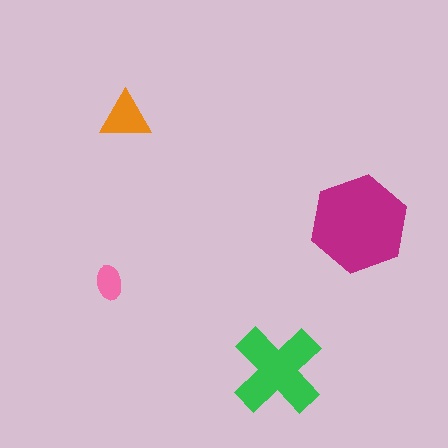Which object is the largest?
The magenta hexagon.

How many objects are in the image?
There are 4 objects in the image.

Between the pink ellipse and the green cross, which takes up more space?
The green cross.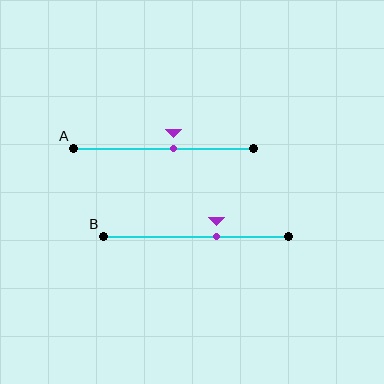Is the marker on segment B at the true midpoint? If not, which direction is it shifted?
No, the marker on segment B is shifted to the right by about 11% of the segment length.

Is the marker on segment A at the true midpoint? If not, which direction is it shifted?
No, the marker on segment A is shifted to the right by about 5% of the segment length.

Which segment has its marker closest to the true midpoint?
Segment A has its marker closest to the true midpoint.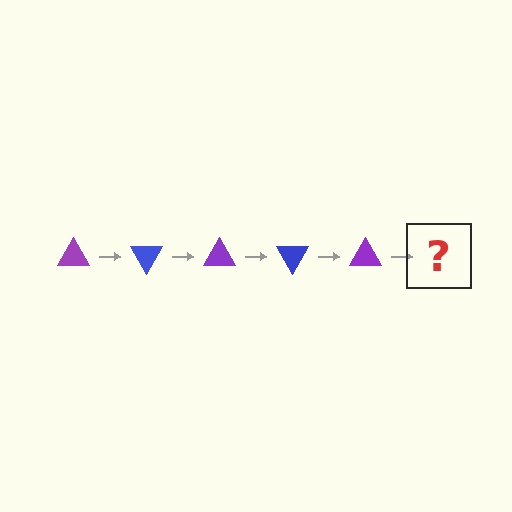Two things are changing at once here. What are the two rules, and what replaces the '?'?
The two rules are that it rotates 60 degrees each step and the color cycles through purple and blue. The '?' should be a blue triangle, rotated 300 degrees from the start.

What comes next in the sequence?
The next element should be a blue triangle, rotated 300 degrees from the start.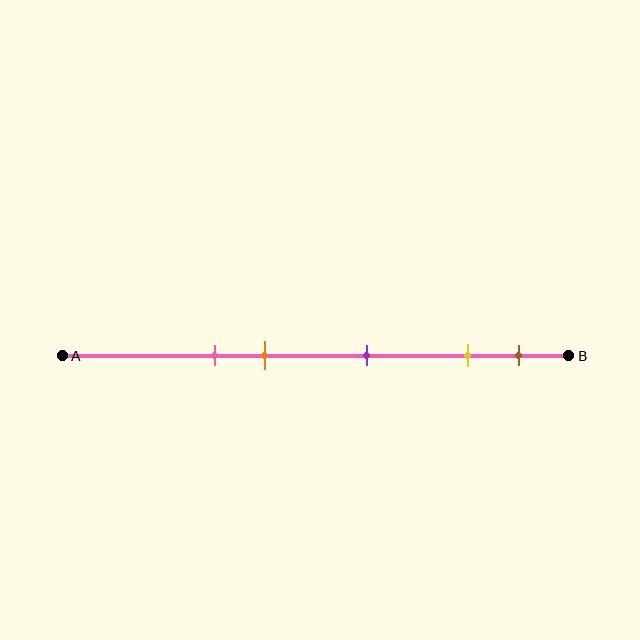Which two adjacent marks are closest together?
The yellow and brown marks are the closest adjacent pair.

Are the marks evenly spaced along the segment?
No, the marks are not evenly spaced.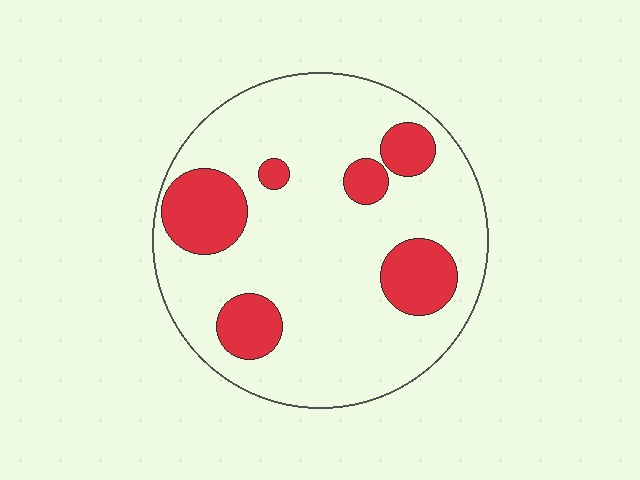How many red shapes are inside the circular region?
6.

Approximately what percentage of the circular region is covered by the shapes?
Approximately 20%.